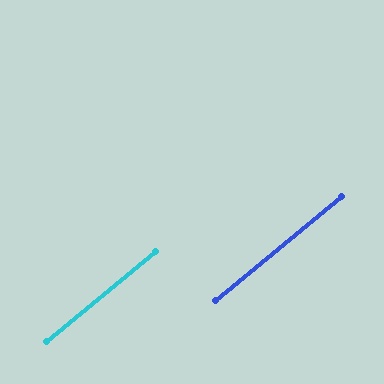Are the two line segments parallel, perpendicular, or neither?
Parallel — their directions differ by only 0.0°.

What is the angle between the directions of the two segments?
Approximately 0 degrees.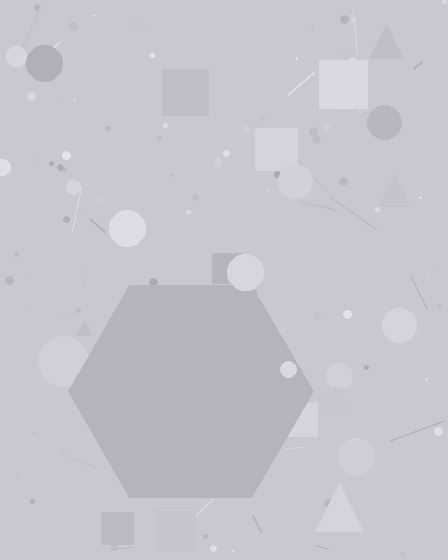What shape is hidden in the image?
A hexagon is hidden in the image.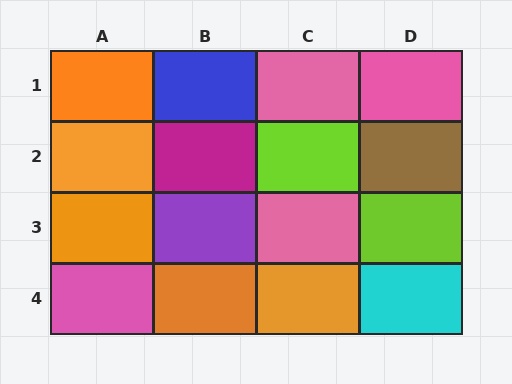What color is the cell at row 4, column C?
Orange.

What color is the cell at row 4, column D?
Cyan.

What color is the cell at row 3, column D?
Lime.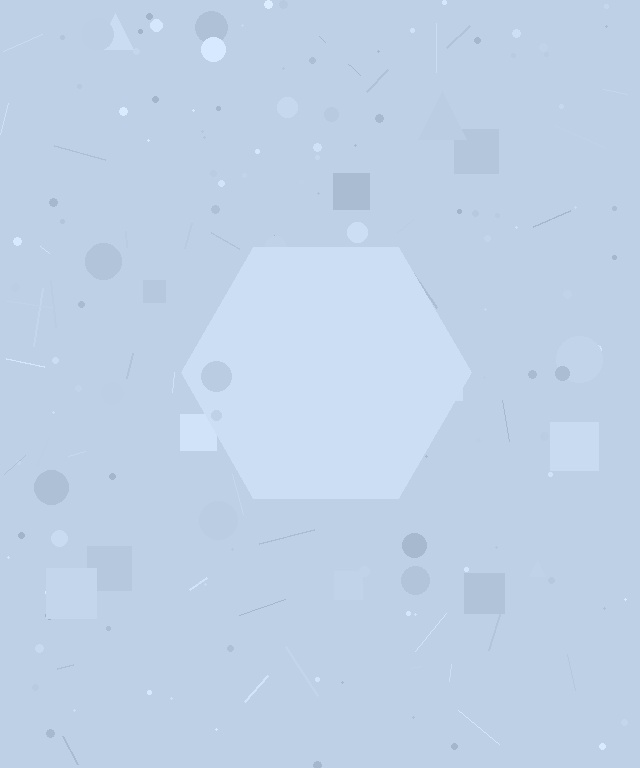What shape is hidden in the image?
A hexagon is hidden in the image.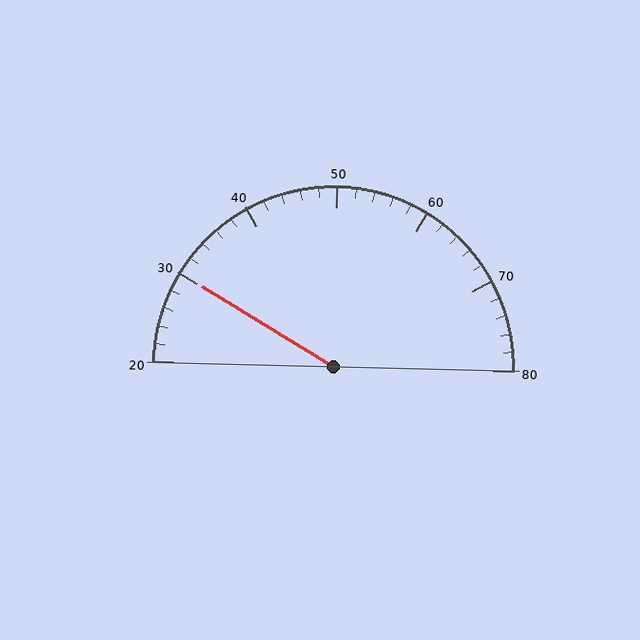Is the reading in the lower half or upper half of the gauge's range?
The reading is in the lower half of the range (20 to 80).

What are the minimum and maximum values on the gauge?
The gauge ranges from 20 to 80.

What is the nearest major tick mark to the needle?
The nearest major tick mark is 30.